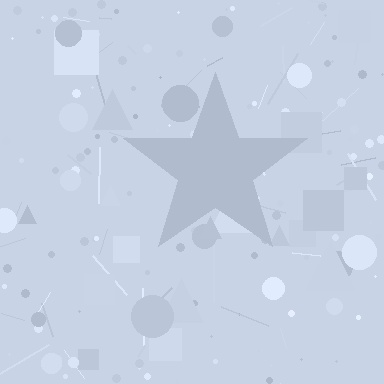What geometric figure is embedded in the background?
A star is embedded in the background.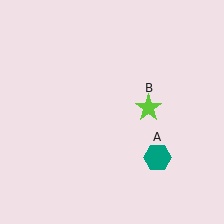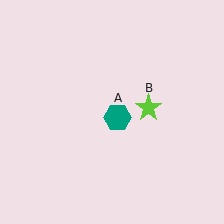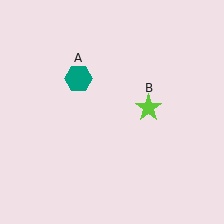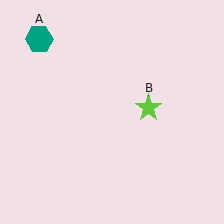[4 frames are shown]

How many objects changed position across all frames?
1 object changed position: teal hexagon (object A).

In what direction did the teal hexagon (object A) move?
The teal hexagon (object A) moved up and to the left.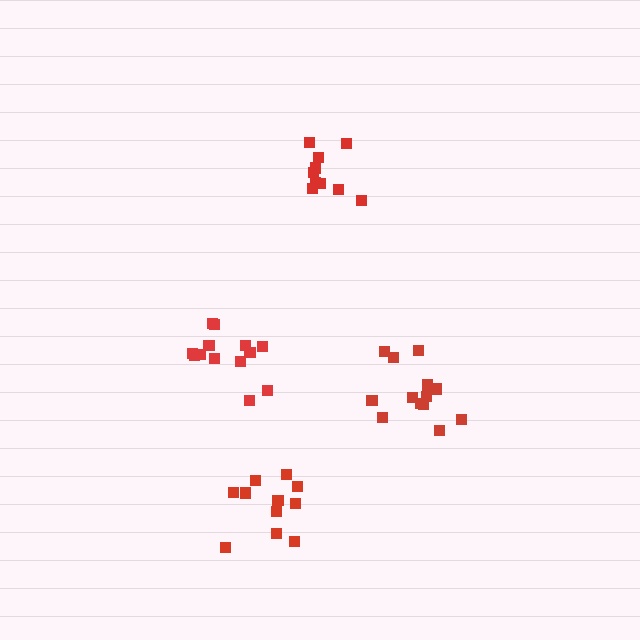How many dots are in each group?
Group 1: 10 dots, Group 2: 13 dots, Group 3: 13 dots, Group 4: 11 dots (47 total).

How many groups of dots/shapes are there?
There are 4 groups.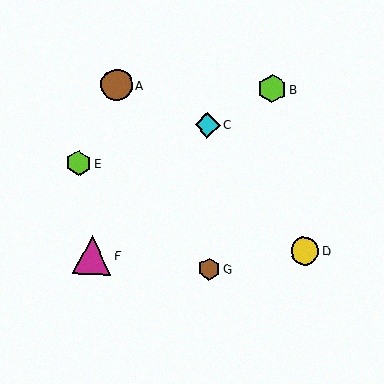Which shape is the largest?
The magenta triangle (labeled F) is the largest.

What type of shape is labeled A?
Shape A is a brown circle.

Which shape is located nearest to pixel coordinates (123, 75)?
The brown circle (labeled A) at (116, 85) is nearest to that location.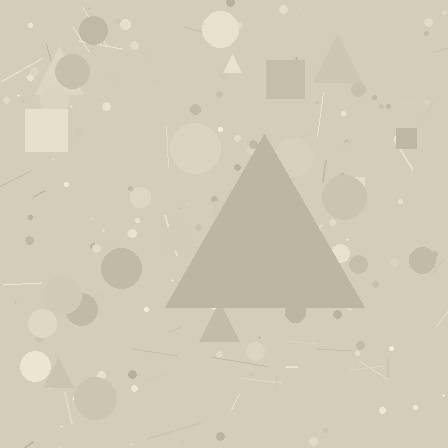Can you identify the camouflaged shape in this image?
The camouflaged shape is a triangle.